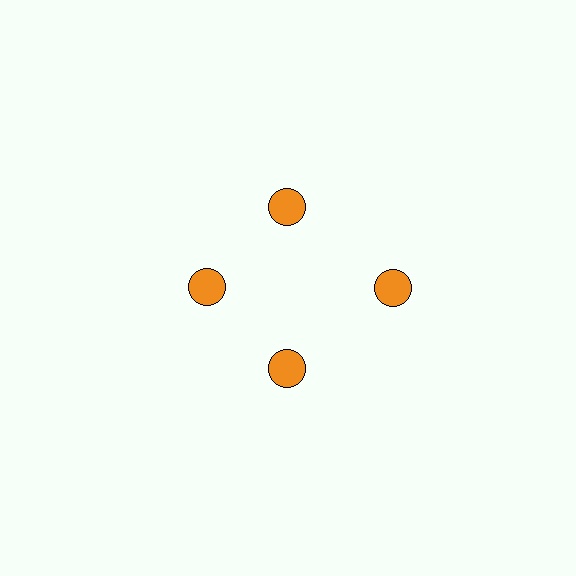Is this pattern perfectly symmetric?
No. The 4 orange circles are arranged in a ring, but one element near the 3 o'clock position is pushed outward from the center, breaking the 4-fold rotational symmetry.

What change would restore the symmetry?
The symmetry would be restored by moving it inward, back onto the ring so that all 4 circles sit at equal angles and equal distance from the center.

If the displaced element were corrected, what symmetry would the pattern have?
It would have 4-fold rotational symmetry — the pattern would map onto itself every 90 degrees.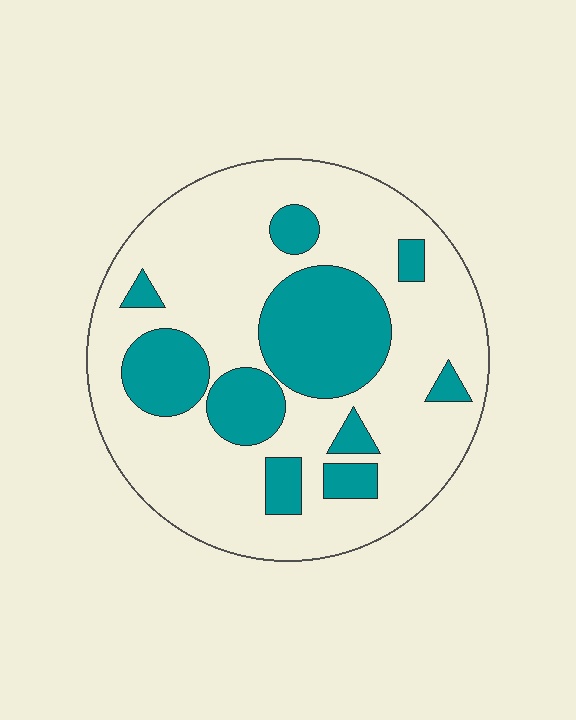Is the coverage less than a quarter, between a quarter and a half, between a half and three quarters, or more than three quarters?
Between a quarter and a half.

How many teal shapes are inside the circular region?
10.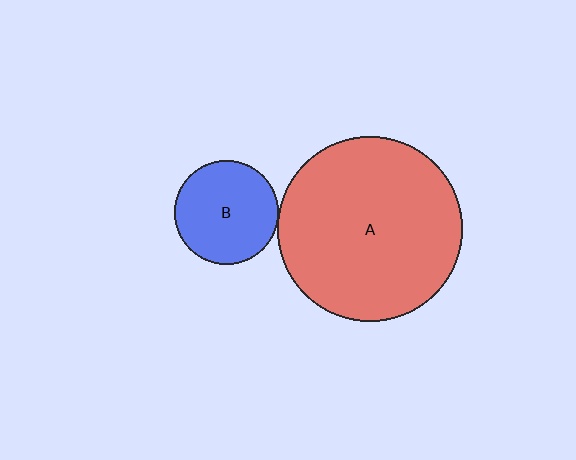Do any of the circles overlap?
No, none of the circles overlap.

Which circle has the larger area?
Circle A (red).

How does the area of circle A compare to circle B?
Approximately 3.1 times.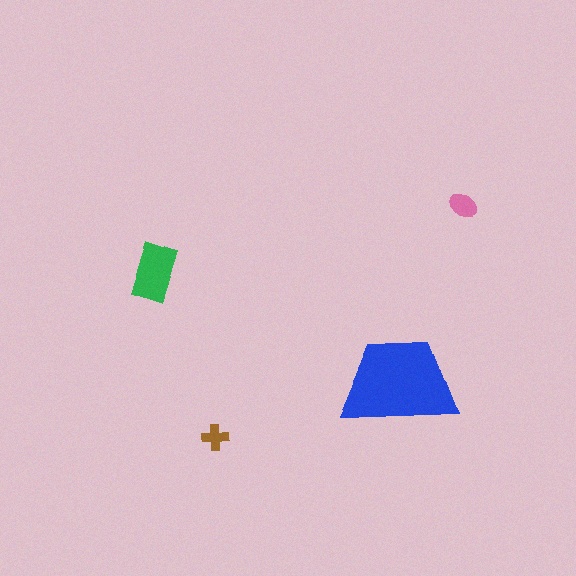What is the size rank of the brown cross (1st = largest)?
4th.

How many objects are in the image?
There are 4 objects in the image.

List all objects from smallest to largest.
The brown cross, the pink ellipse, the green rectangle, the blue trapezoid.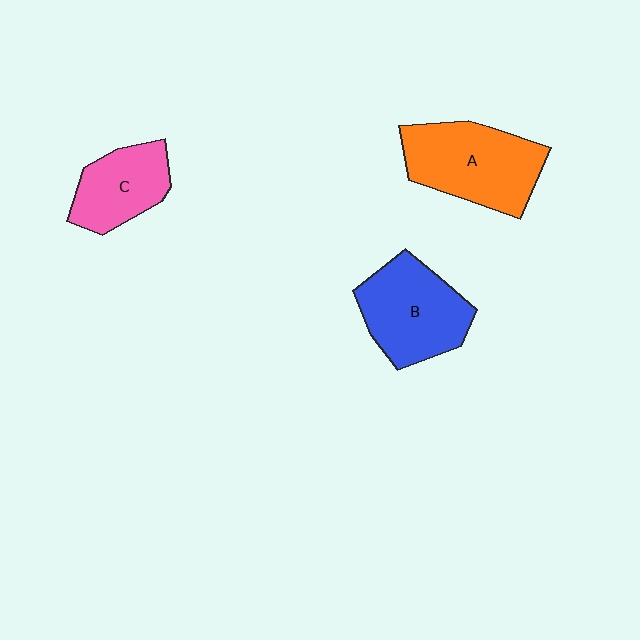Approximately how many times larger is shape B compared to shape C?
Approximately 1.4 times.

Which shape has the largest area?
Shape A (orange).